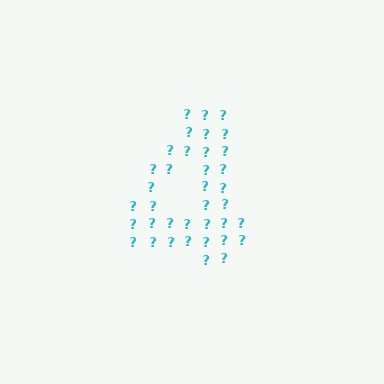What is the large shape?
The large shape is the digit 4.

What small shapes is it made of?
It is made of small question marks.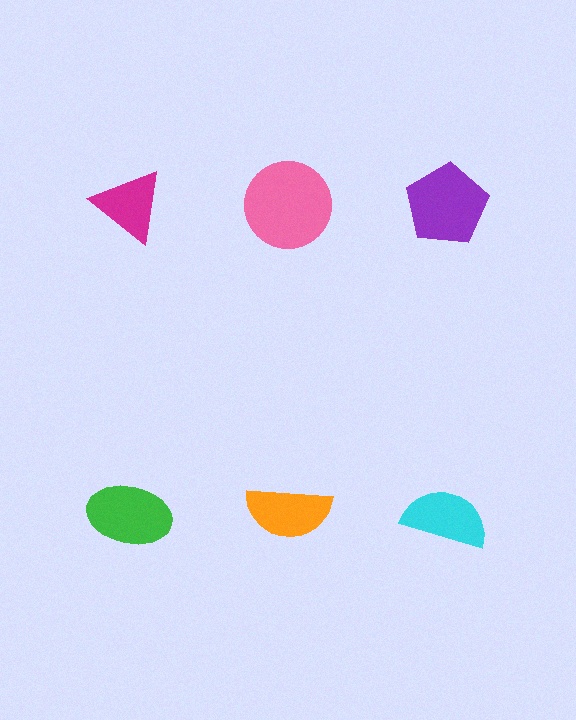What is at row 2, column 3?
A cyan semicircle.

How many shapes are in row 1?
3 shapes.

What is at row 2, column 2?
An orange semicircle.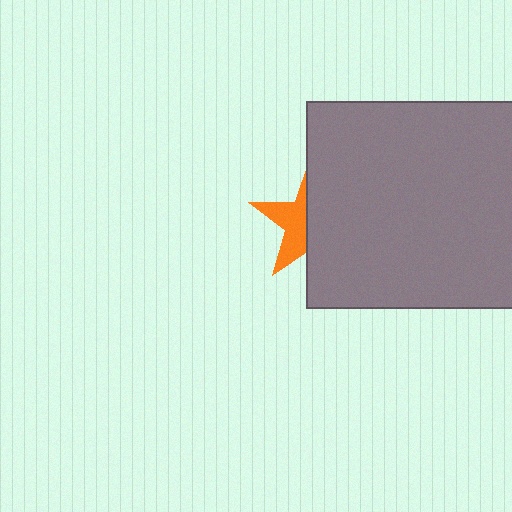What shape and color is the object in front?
The object in front is a gray square.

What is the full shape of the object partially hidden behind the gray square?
The partially hidden object is an orange star.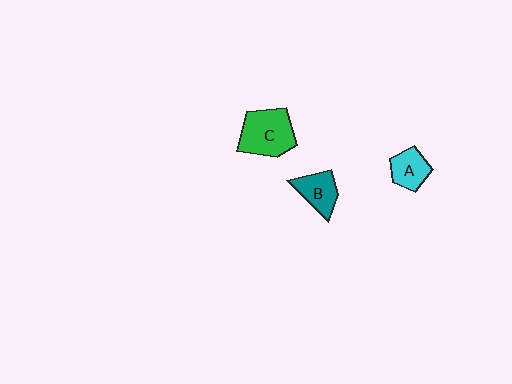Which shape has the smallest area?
Shape A (cyan).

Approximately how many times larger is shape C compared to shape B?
Approximately 1.6 times.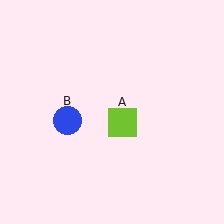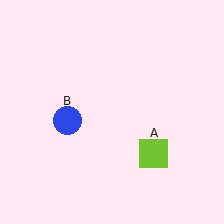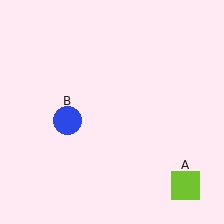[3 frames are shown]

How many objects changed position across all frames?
1 object changed position: lime square (object A).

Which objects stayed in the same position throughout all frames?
Blue circle (object B) remained stationary.